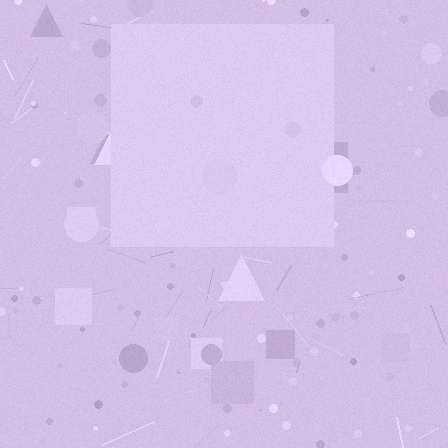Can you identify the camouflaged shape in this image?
The camouflaged shape is a square.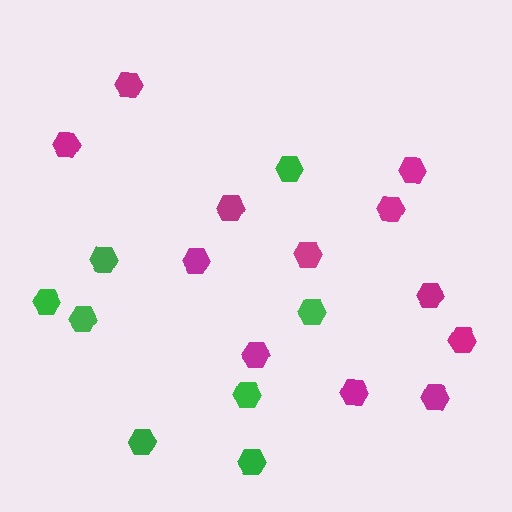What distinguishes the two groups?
There are 2 groups: one group of green hexagons (8) and one group of magenta hexagons (12).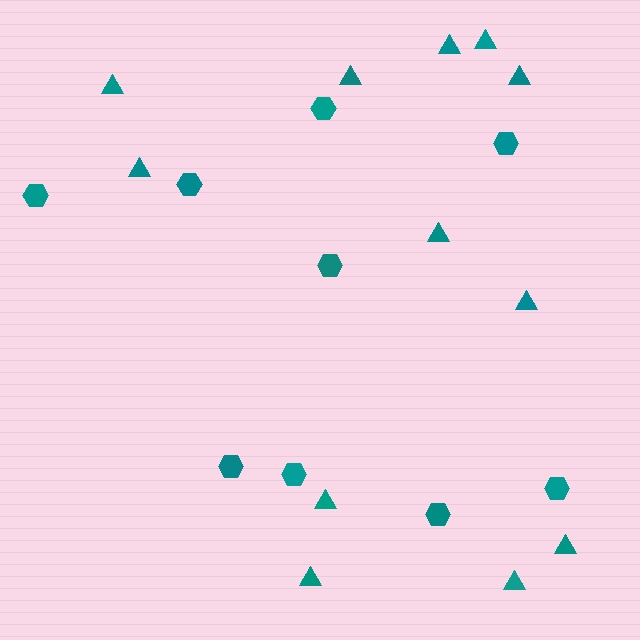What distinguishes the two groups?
There are 2 groups: one group of hexagons (9) and one group of triangles (12).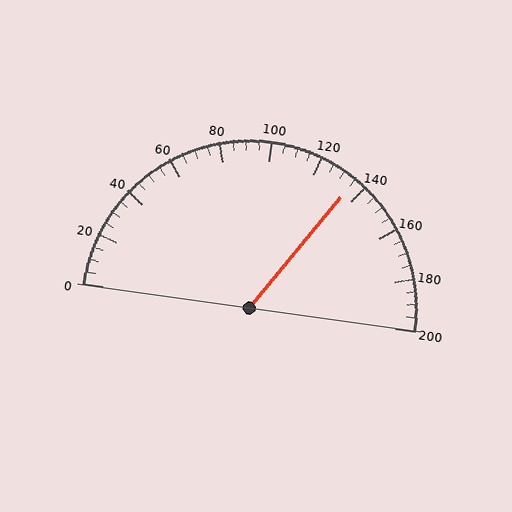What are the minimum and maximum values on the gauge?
The gauge ranges from 0 to 200.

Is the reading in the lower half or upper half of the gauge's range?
The reading is in the upper half of the range (0 to 200).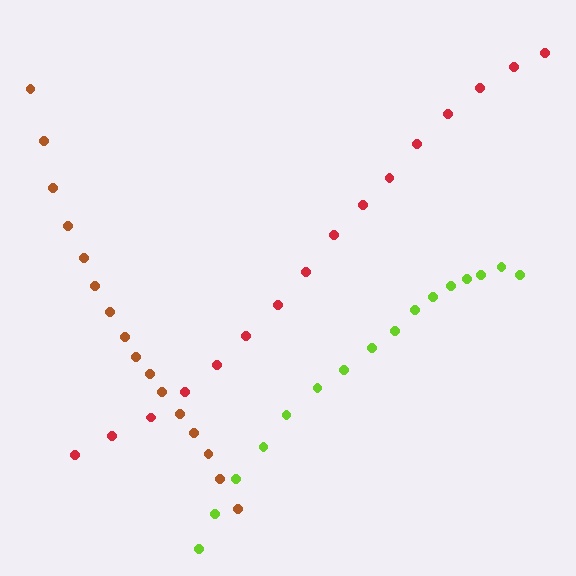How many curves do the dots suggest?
There are 3 distinct paths.